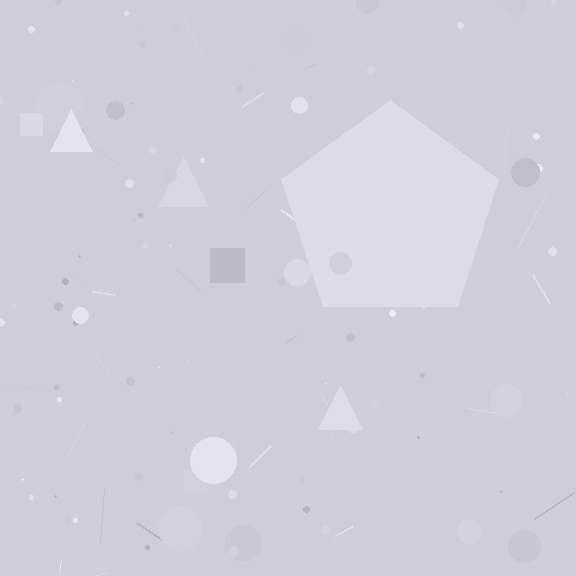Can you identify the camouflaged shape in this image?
The camouflaged shape is a pentagon.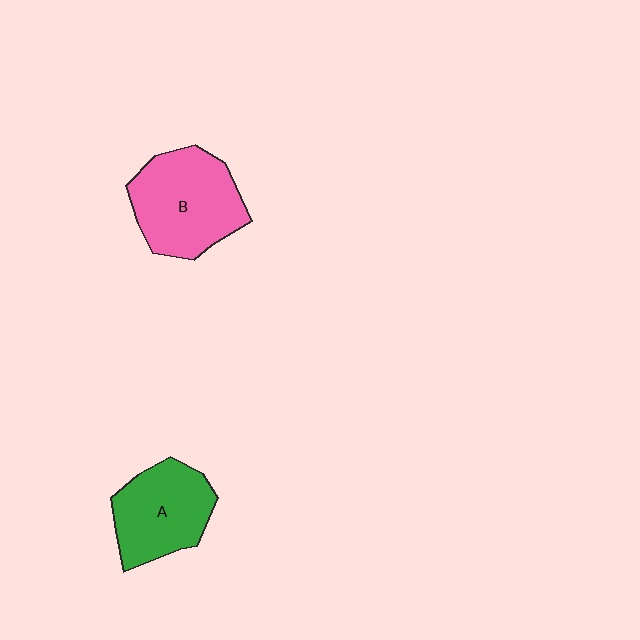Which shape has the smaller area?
Shape A (green).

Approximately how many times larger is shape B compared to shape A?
Approximately 1.2 times.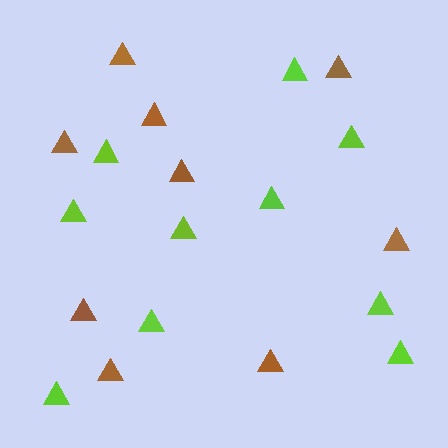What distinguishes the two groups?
There are 2 groups: one group of brown triangles (9) and one group of lime triangles (10).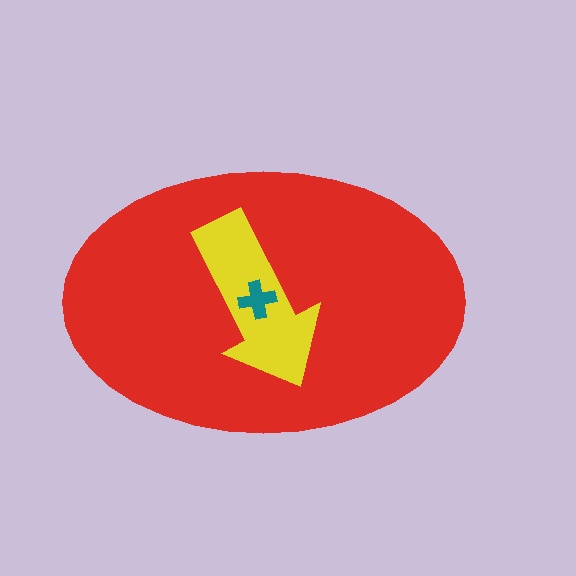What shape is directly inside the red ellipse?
The yellow arrow.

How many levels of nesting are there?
3.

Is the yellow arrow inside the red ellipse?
Yes.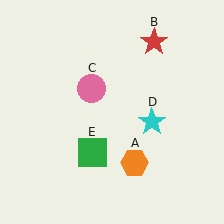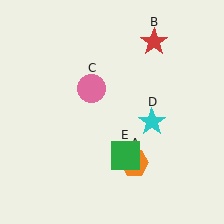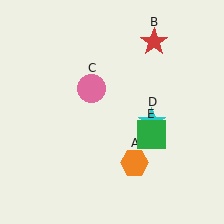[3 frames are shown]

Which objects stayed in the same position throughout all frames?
Orange hexagon (object A) and red star (object B) and pink circle (object C) and cyan star (object D) remained stationary.